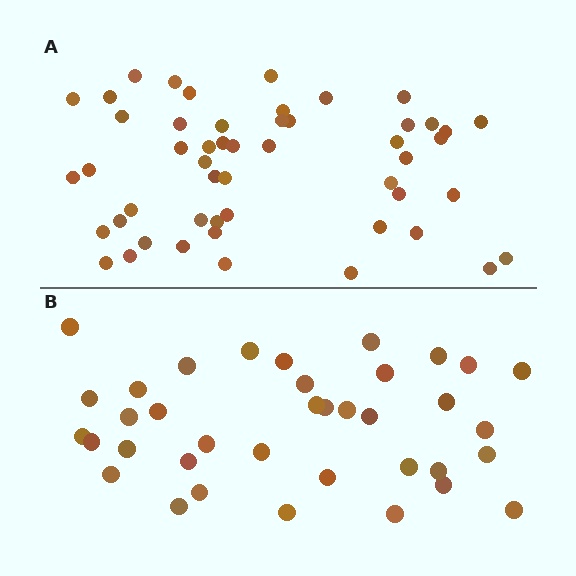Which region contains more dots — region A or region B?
Region A (the top region) has more dots.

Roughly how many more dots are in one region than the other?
Region A has approximately 15 more dots than region B.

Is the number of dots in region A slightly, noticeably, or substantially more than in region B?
Region A has noticeably more, but not dramatically so. The ratio is roughly 1.4 to 1.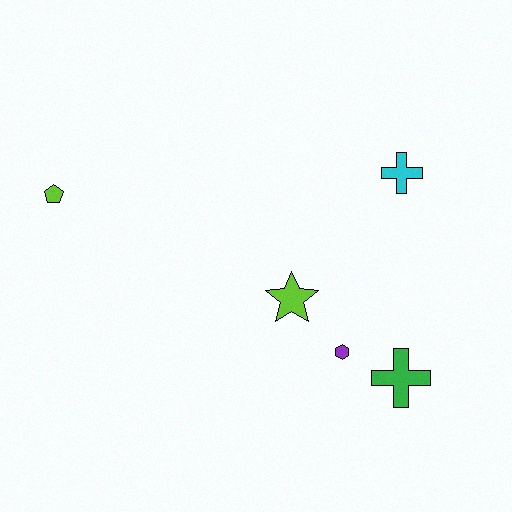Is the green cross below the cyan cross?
Yes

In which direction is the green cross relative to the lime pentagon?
The green cross is to the right of the lime pentagon.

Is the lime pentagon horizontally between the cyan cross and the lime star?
No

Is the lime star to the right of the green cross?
No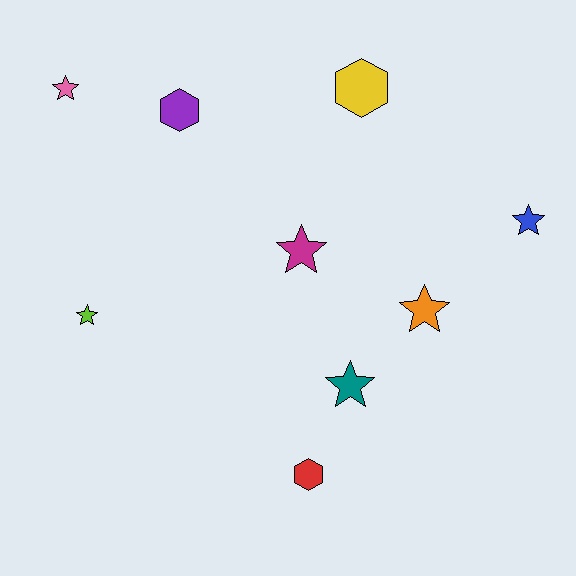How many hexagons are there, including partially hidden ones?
There are 3 hexagons.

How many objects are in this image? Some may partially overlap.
There are 9 objects.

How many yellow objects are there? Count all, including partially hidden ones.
There is 1 yellow object.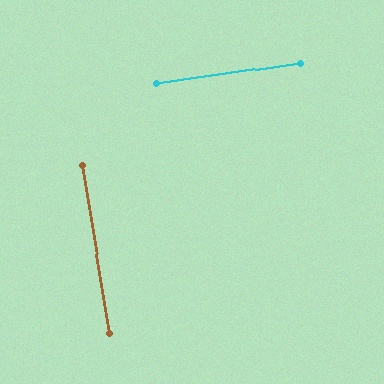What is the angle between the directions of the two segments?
Approximately 89 degrees.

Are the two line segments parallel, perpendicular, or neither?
Perpendicular — they meet at approximately 89°.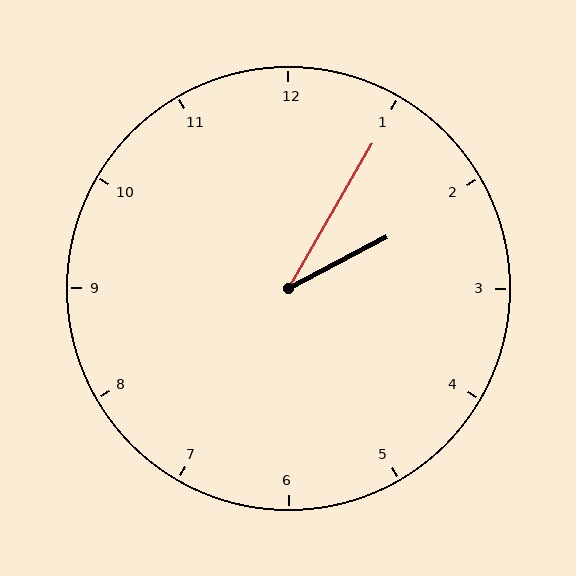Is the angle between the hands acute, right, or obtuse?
It is acute.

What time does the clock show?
2:05.